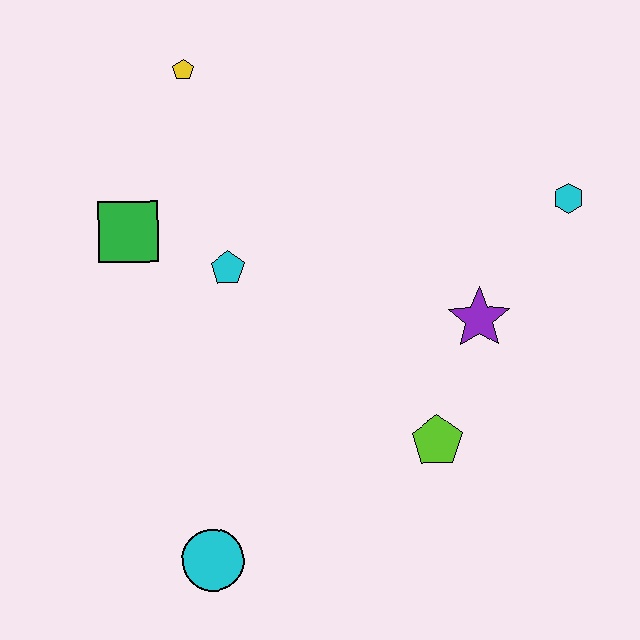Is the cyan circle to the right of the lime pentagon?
No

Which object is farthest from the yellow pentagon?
The cyan circle is farthest from the yellow pentagon.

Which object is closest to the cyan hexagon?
The purple star is closest to the cyan hexagon.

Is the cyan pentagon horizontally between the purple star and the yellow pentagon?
Yes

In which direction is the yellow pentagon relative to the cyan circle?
The yellow pentagon is above the cyan circle.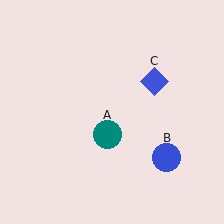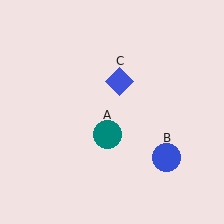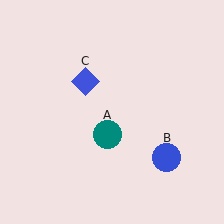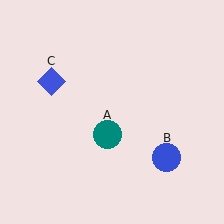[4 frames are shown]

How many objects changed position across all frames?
1 object changed position: blue diamond (object C).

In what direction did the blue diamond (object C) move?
The blue diamond (object C) moved left.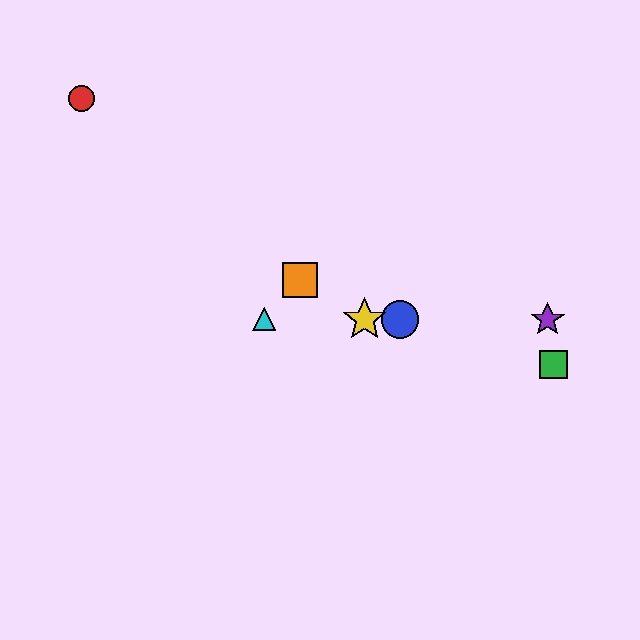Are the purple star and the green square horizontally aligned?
No, the purple star is at y≈319 and the green square is at y≈364.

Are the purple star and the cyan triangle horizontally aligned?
Yes, both are at y≈319.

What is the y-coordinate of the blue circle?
The blue circle is at y≈319.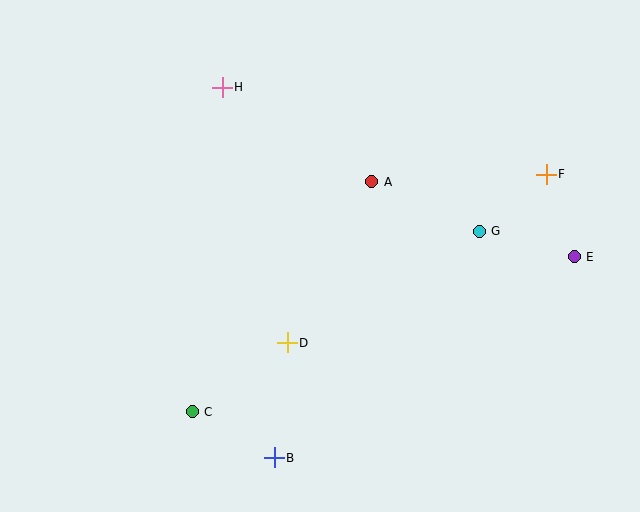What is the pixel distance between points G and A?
The distance between G and A is 118 pixels.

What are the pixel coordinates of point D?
Point D is at (287, 343).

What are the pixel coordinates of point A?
Point A is at (372, 182).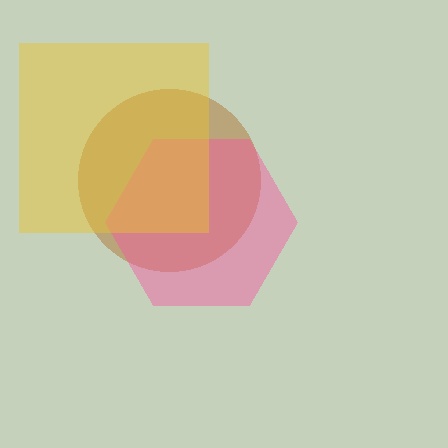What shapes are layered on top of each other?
The layered shapes are: a brown circle, a pink hexagon, a yellow square.